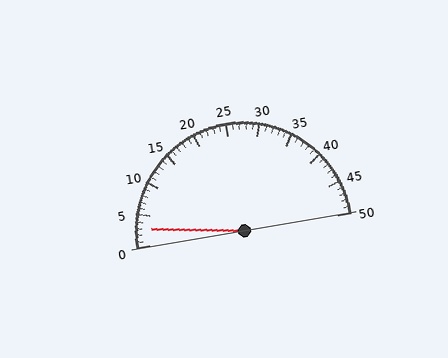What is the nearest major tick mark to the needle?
The nearest major tick mark is 5.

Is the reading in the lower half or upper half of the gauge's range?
The reading is in the lower half of the range (0 to 50).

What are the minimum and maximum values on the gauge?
The gauge ranges from 0 to 50.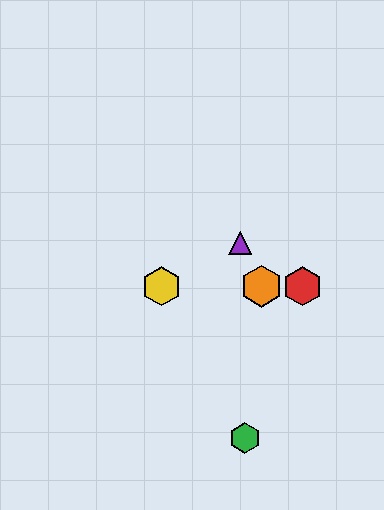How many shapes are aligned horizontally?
4 shapes (the red hexagon, the blue triangle, the yellow hexagon, the orange hexagon) are aligned horizontally.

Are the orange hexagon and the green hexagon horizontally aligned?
No, the orange hexagon is at y≈286 and the green hexagon is at y≈438.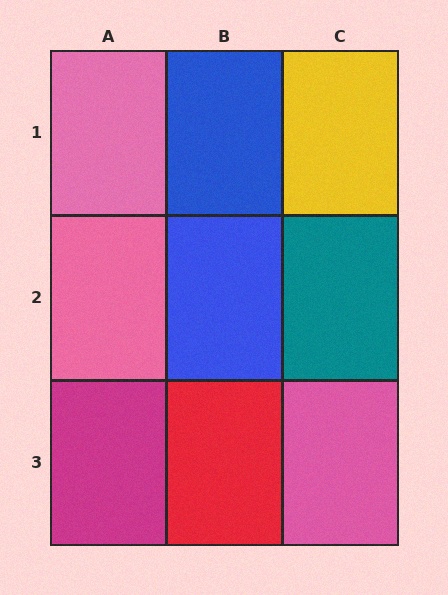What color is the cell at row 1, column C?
Yellow.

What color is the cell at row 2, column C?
Teal.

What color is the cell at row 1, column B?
Blue.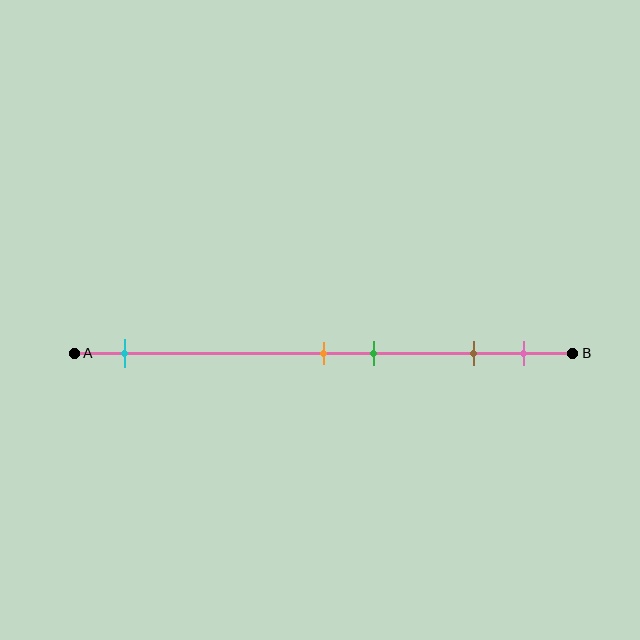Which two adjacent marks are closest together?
The orange and green marks are the closest adjacent pair.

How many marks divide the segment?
There are 5 marks dividing the segment.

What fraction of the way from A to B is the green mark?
The green mark is approximately 60% (0.6) of the way from A to B.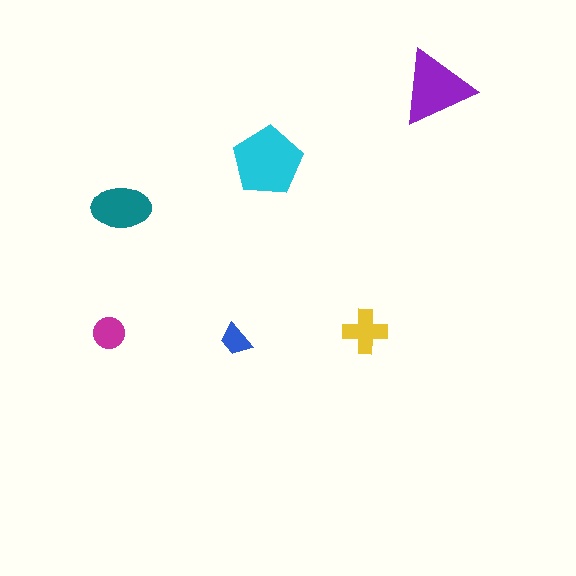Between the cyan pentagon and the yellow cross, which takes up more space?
The cyan pentagon.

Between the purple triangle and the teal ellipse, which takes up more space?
The purple triangle.